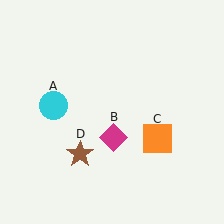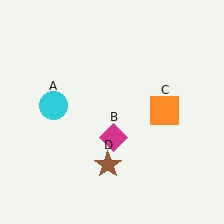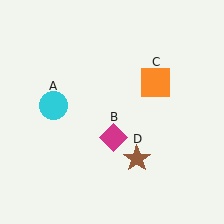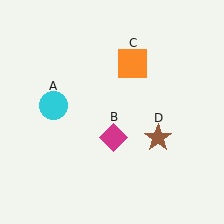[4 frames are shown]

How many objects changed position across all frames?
2 objects changed position: orange square (object C), brown star (object D).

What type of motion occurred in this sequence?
The orange square (object C), brown star (object D) rotated counterclockwise around the center of the scene.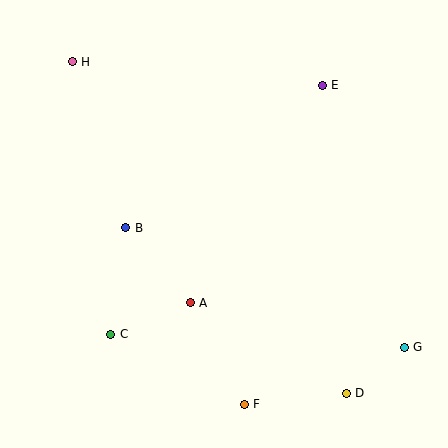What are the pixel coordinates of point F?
Point F is at (244, 404).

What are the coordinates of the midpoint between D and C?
The midpoint between D and C is at (228, 364).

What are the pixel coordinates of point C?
Point C is at (111, 334).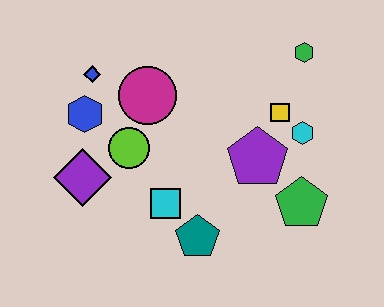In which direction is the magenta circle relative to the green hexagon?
The magenta circle is to the left of the green hexagon.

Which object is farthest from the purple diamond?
The green hexagon is farthest from the purple diamond.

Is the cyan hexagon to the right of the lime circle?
Yes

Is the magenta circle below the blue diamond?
Yes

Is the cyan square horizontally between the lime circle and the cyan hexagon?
Yes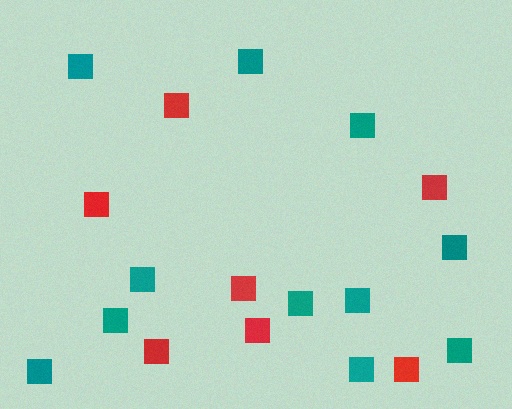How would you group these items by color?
There are 2 groups: one group of red squares (7) and one group of teal squares (11).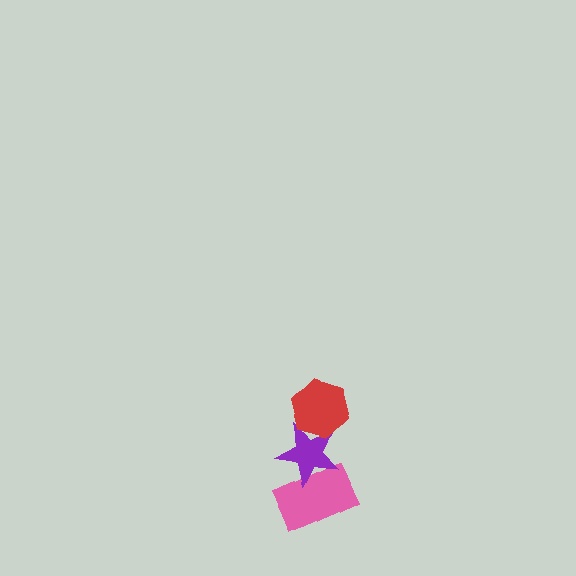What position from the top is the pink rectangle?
The pink rectangle is 3rd from the top.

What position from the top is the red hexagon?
The red hexagon is 1st from the top.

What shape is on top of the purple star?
The red hexagon is on top of the purple star.